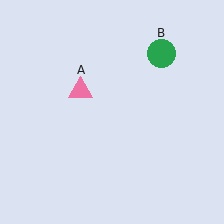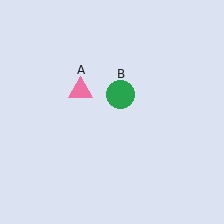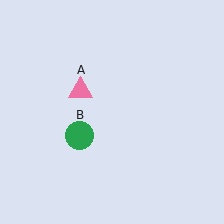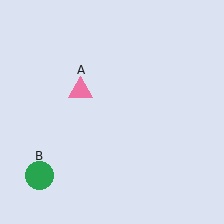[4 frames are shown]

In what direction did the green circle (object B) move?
The green circle (object B) moved down and to the left.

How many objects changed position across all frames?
1 object changed position: green circle (object B).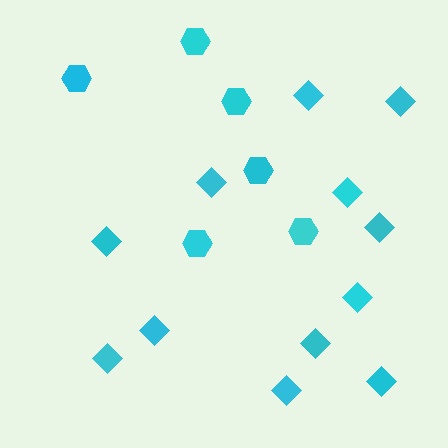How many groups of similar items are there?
There are 2 groups: one group of diamonds (12) and one group of hexagons (6).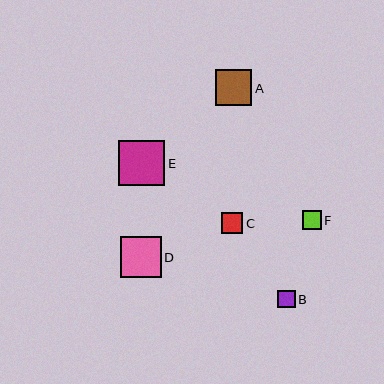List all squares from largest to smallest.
From largest to smallest: E, D, A, C, F, B.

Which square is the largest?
Square E is the largest with a size of approximately 46 pixels.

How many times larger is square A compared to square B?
Square A is approximately 2.1 times the size of square B.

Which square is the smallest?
Square B is the smallest with a size of approximately 17 pixels.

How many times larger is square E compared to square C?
Square E is approximately 2.2 times the size of square C.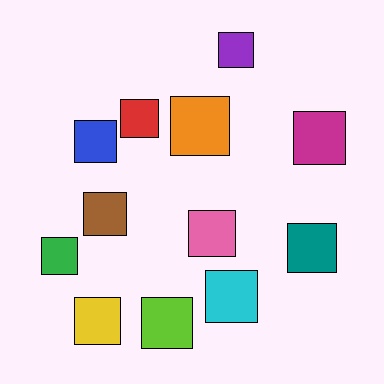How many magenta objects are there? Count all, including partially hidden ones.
There is 1 magenta object.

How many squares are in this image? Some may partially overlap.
There are 12 squares.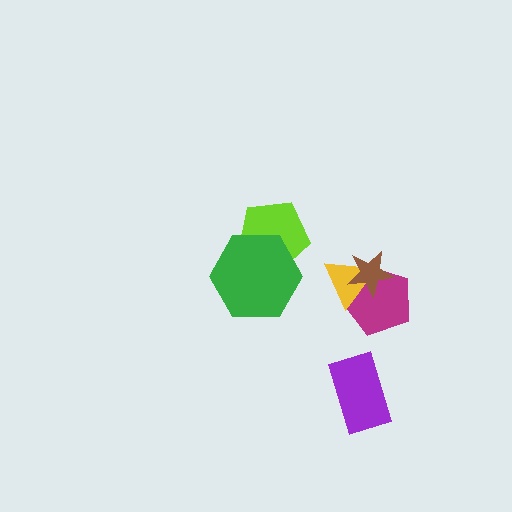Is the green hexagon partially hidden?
No, no other shape covers it.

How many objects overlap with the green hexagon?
1 object overlaps with the green hexagon.